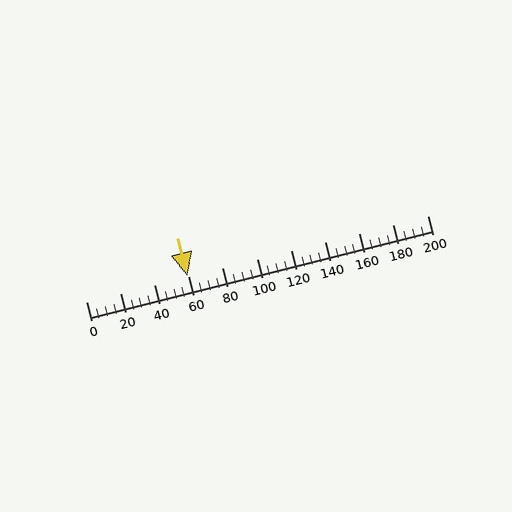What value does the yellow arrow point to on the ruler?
The yellow arrow points to approximately 60.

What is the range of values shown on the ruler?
The ruler shows values from 0 to 200.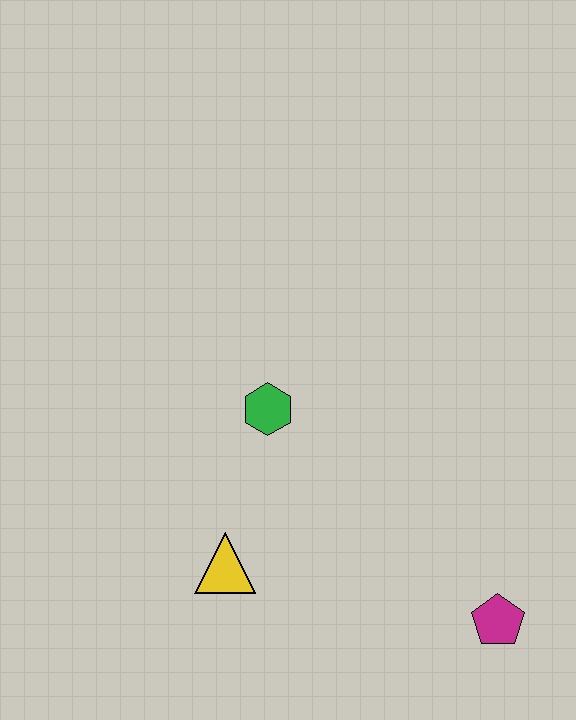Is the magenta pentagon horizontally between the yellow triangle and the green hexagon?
No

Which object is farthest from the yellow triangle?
The magenta pentagon is farthest from the yellow triangle.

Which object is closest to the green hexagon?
The yellow triangle is closest to the green hexagon.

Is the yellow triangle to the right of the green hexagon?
No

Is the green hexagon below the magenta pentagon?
No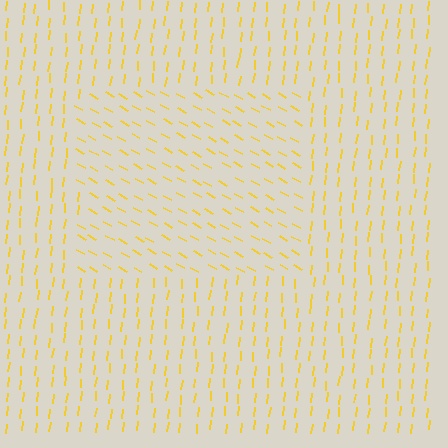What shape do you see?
I see a rectangle.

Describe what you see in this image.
The image is filled with small yellow line segments. A rectangle region in the image has lines oriented differently from the surrounding lines, creating a visible texture boundary.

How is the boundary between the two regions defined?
The boundary is defined purely by a change in line orientation (approximately 67 degrees difference). All lines are the same color and thickness.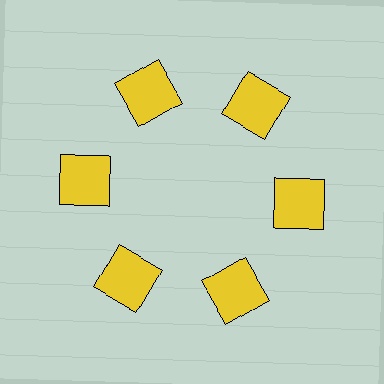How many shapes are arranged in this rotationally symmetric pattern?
There are 6 shapes, arranged in 6 groups of 1.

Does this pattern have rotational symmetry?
Yes, this pattern has 6-fold rotational symmetry. It looks the same after rotating 60 degrees around the center.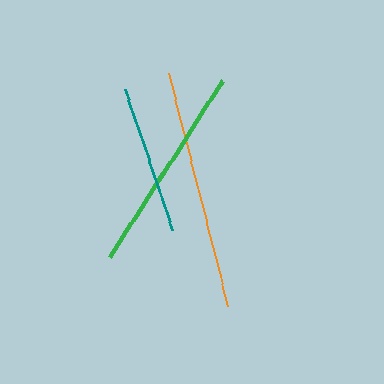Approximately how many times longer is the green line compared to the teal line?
The green line is approximately 1.4 times the length of the teal line.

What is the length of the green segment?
The green segment is approximately 209 pixels long.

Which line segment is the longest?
The orange line is the longest at approximately 241 pixels.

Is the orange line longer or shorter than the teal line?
The orange line is longer than the teal line.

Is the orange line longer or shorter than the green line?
The orange line is longer than the green line.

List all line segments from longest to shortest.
From longest to shortest: orange, green, teal.